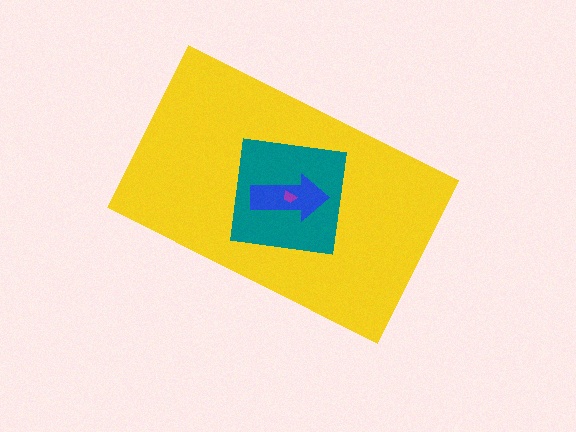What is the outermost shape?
The yellow rectangle.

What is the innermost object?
The purple trapezoid.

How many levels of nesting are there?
4.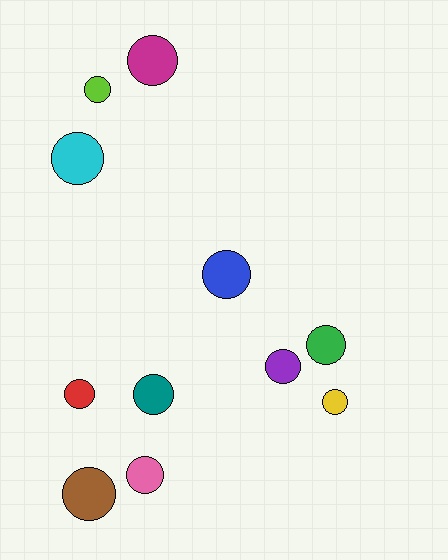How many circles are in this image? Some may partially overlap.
There are 11 circles.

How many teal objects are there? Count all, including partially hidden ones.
There is 1 teal object.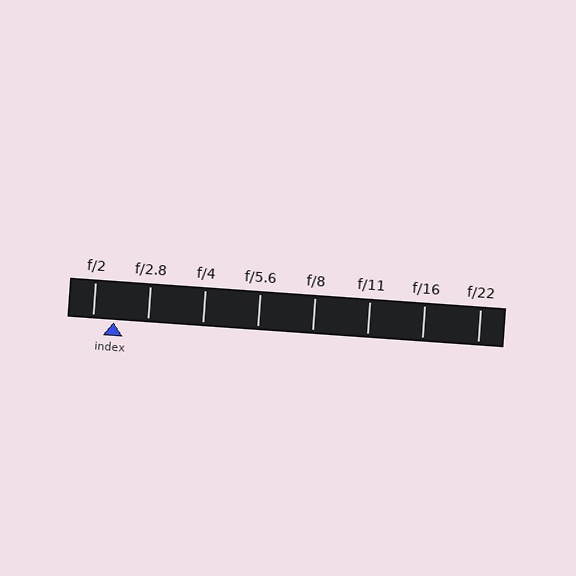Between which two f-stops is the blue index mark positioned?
The index mark is between f/2 and f/2.8.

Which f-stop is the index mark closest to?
The index mark is closest to f/2.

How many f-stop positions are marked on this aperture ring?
There are 8 f-stop positions marked.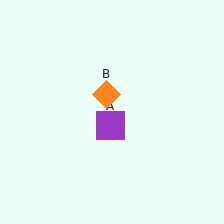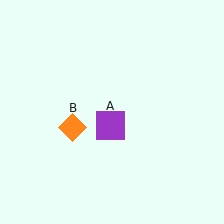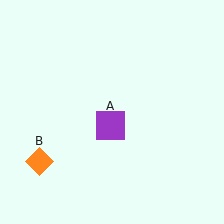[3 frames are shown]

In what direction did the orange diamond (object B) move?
The orange diamond (object B) moved down and to the left.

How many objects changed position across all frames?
1 object changed position: orange diamond (object B).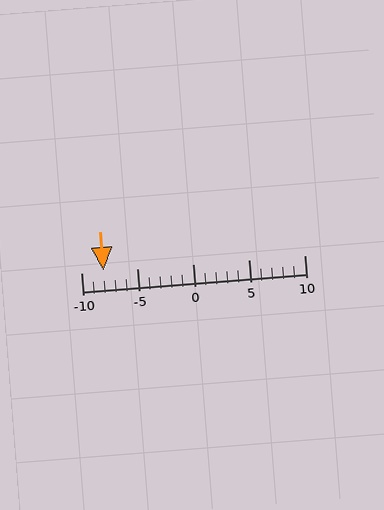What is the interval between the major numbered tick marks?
The major tick marks are spaced 5 units apart.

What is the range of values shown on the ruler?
The ruler shows values from -10 to 10.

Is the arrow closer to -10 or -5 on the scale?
The arrow is closer to -10.